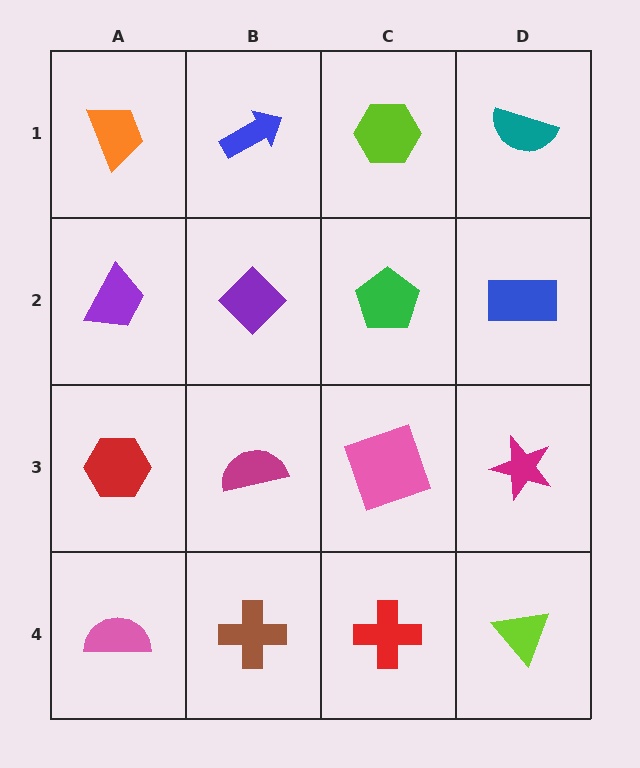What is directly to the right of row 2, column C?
A blue rectangle.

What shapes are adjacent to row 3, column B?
A purple diamond (row 2, column B), a brown cross (row 4, column B), a red hexagon (row 3, column A), a pink square (row 3, column C).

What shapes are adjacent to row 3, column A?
A purple trapezoid (row 2, column A), a pink semicircle (row 4, column A), a magenta semicircle (row 3, column B).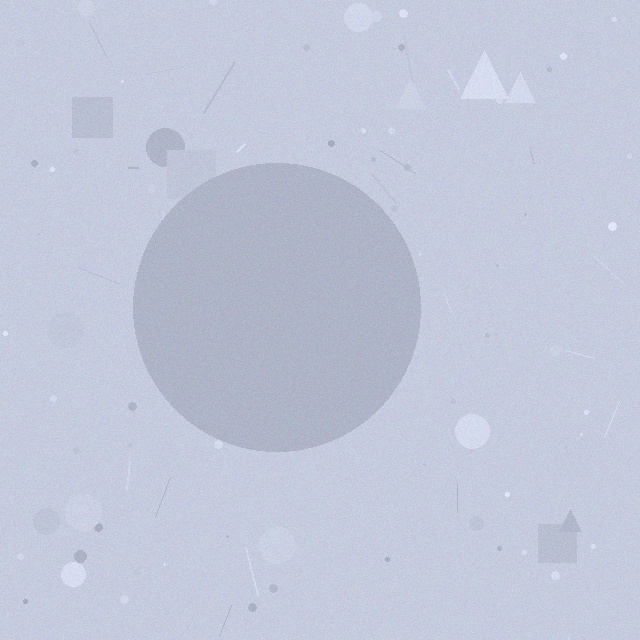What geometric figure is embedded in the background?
A circle is embedded in the background.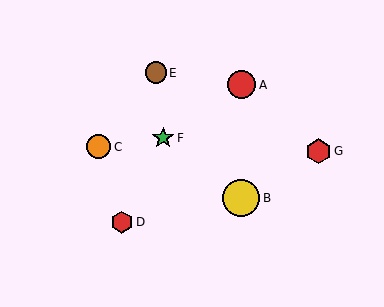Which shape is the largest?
The yellow circle (labeled B) is the largest.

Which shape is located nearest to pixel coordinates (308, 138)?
The red hexagon (labeled G) at (319, 151) is nearest to that location.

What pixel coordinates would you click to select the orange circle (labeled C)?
Click at (99, 147) to select the orange circle C.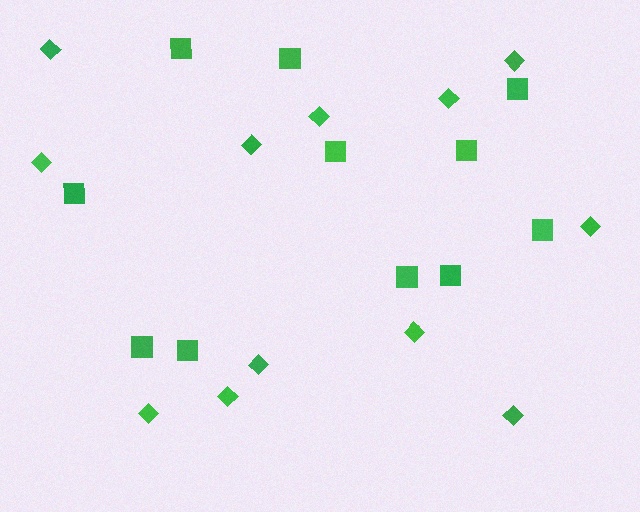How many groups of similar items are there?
There are 2 groups: one group of squares (11) and one group of diamonds (12).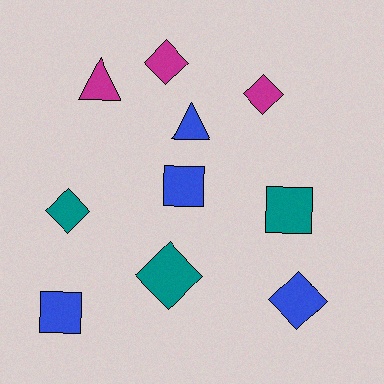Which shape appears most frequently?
Diamond, with 5 objects.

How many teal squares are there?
There is 1 teal square.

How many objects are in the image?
There are 10 objects.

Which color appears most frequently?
Blue, with 4 objects.